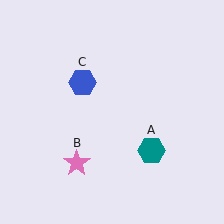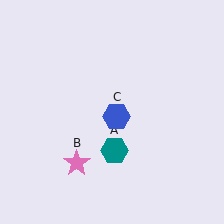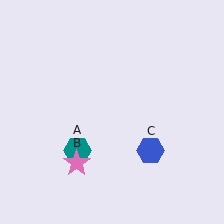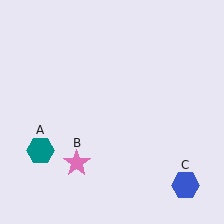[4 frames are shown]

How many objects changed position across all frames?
2 objects changed position: teal hexagon (object A), blue hexagon (object C).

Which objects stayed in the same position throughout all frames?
Pink star (object B) remained stationary.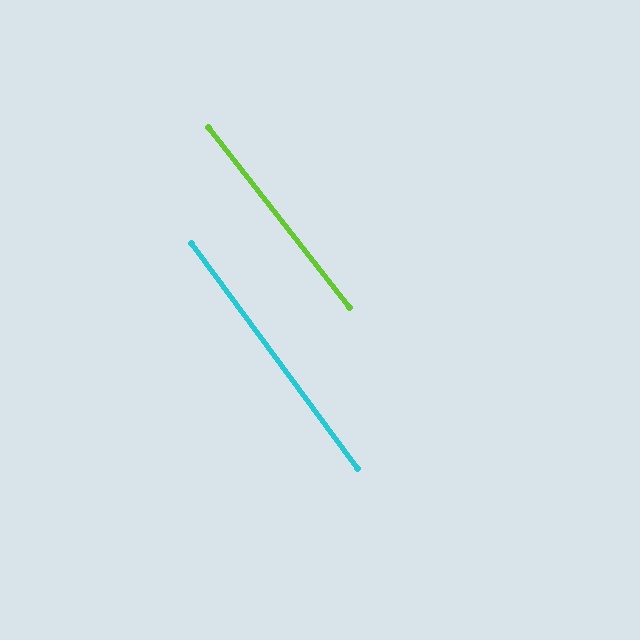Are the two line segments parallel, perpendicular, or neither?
Parallel — their directions differ by only 1.6°.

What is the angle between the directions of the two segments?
Approximately 2 degrees.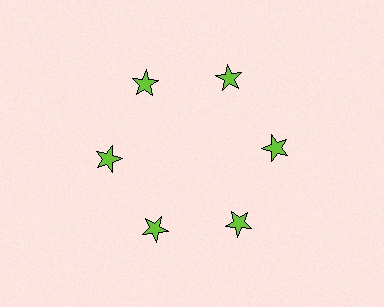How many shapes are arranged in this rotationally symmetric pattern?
There are 6 shapes, arranged in 6 groups of 1.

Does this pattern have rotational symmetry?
Yes, this pattern has 6-fold rotational symmetry. It looks the same after rotating 60 degrees around the center.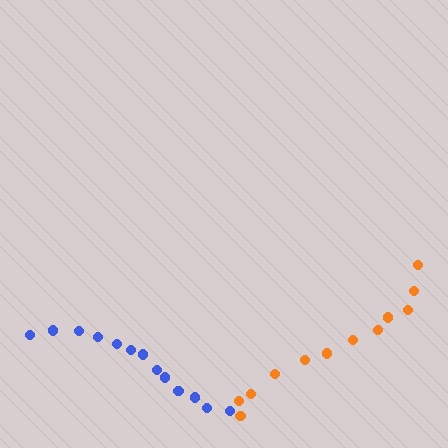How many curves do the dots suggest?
There are 2 distinct paths.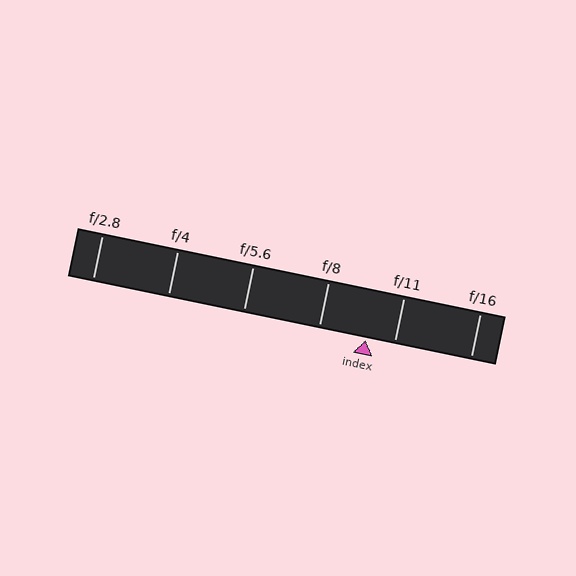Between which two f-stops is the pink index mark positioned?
The index mark is between f/8 and f/11.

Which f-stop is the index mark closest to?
The index mark is closest to f/11.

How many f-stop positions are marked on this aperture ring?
There are 6 f-stop positions marked.